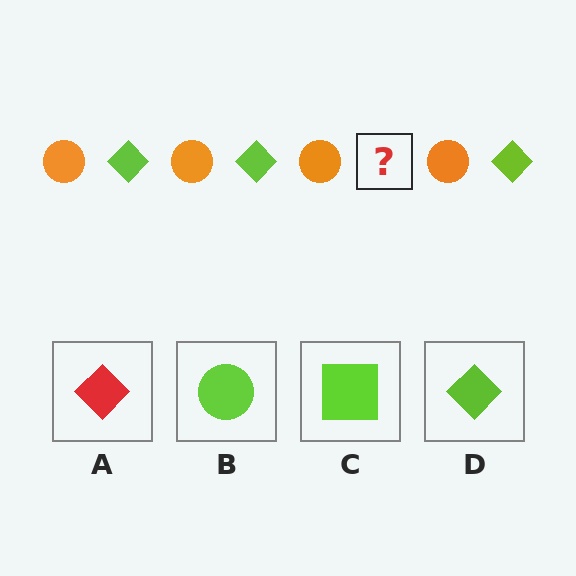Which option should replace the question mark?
Option D.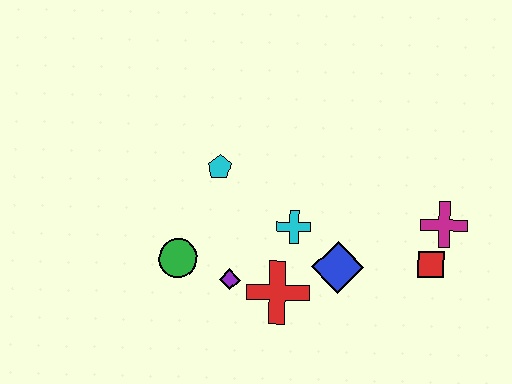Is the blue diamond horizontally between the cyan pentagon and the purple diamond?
No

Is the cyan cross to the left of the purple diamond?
No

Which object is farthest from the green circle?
The magenta cross is farthest from the green circle.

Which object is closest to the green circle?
The purple diamond is closest to the green circle.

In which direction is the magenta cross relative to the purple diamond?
The magenta cross is to the right of the purple diamond.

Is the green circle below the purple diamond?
No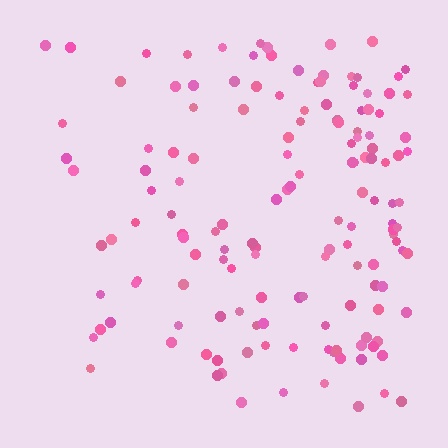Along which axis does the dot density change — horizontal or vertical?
Horizontal.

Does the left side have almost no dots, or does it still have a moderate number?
Still a moderate number, just noticeably fewer than the right.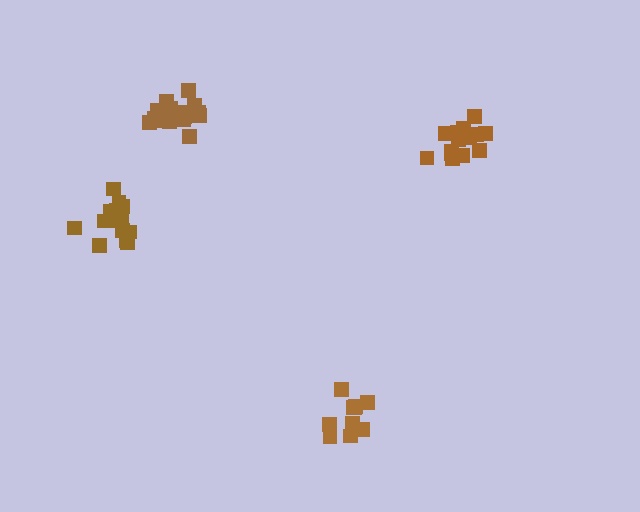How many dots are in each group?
Group 1: 15 dots, Group 2: 11 dots, Group 3: 17 dots, Group 4: 14 dots (57 total).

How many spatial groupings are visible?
There are 4 spatial groupings.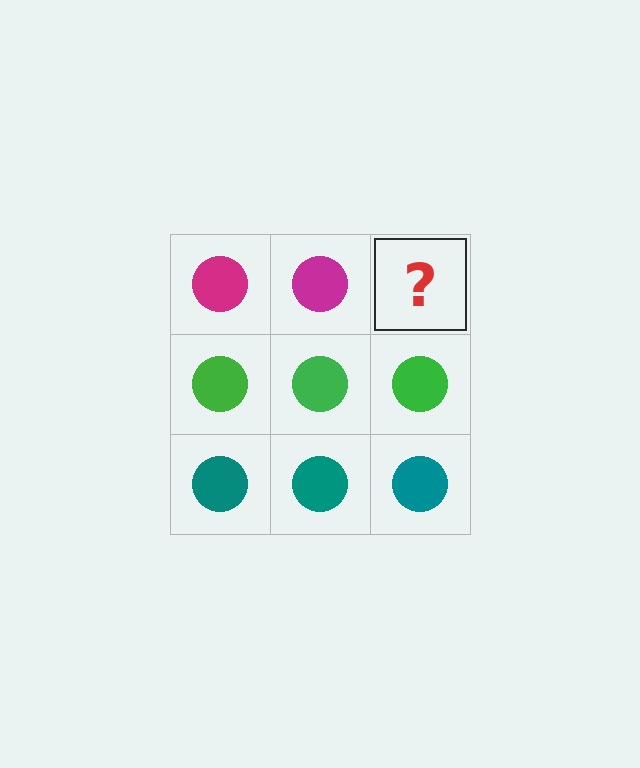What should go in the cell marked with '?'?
The missing cell should contain a magenta circle.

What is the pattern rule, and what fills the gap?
The rule is that each row has a consistent color. The gap should be filled with a magenta circle.